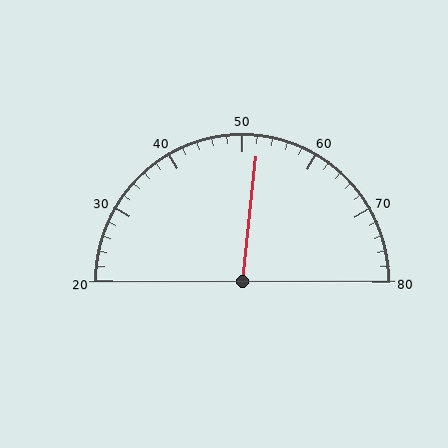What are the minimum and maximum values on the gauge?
The gauge ranges from 20 to 80.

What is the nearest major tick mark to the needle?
The nearest major tick mark is 50.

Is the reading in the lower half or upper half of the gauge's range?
The reading is in the upper half of the range (20 to 80).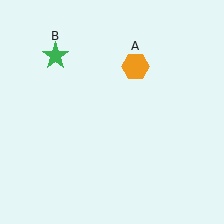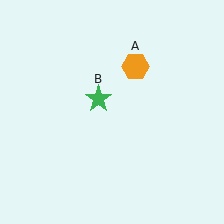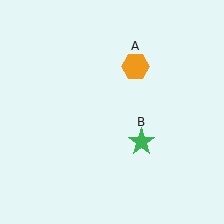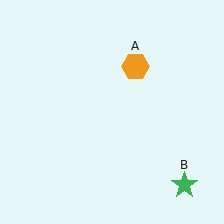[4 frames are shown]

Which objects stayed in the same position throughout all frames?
Orange hexagon (object A) remained stationary.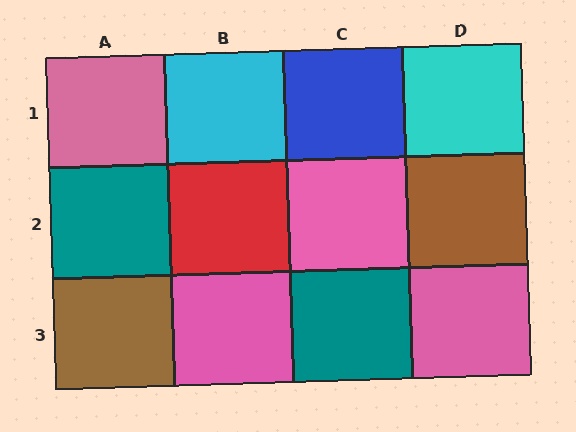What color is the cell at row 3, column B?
Pink.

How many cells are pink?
4 cells are pink.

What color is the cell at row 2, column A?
Teal.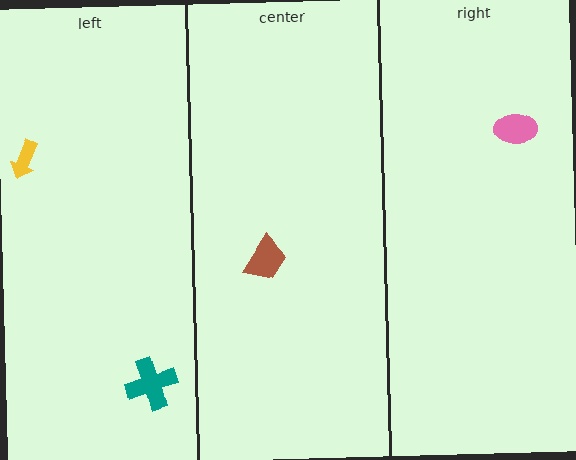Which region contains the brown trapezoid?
The center region.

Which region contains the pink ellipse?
The right region.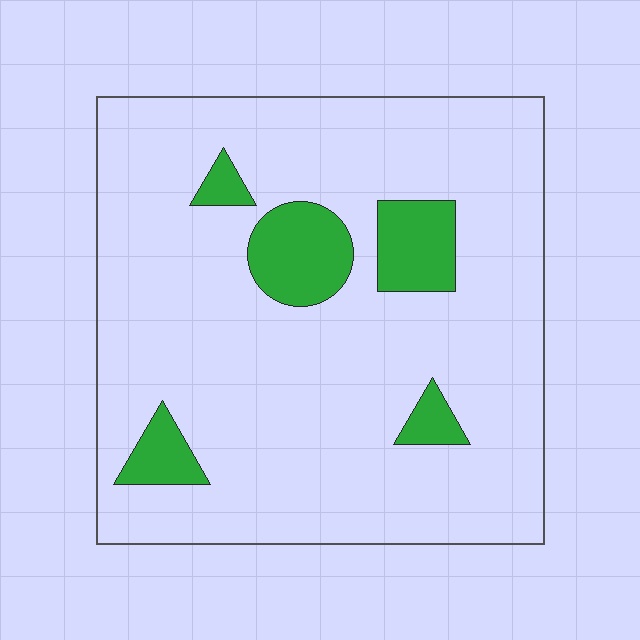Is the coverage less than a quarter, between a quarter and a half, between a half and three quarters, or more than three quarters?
Less than a quarter.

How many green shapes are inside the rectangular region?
5.